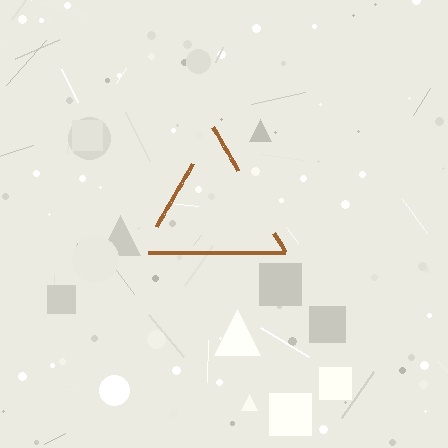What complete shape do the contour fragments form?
The contour fragments form a triangle.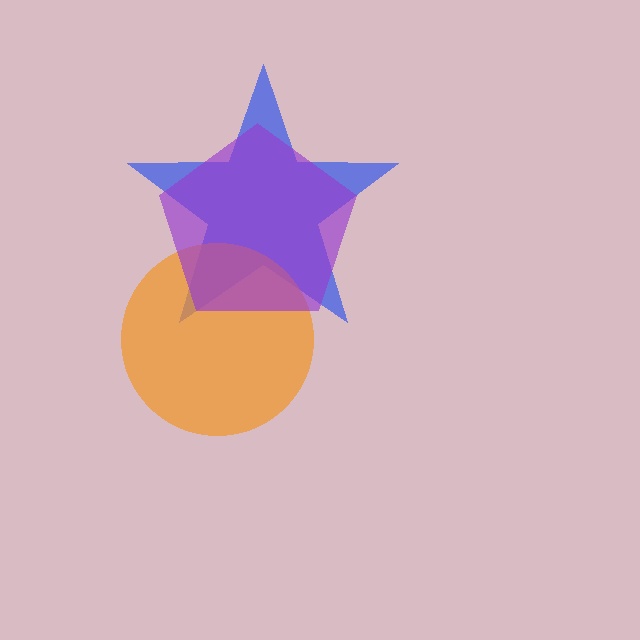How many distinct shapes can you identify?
There are 3 distinct shapes: a blue star, an orange circle, a purple pentagon.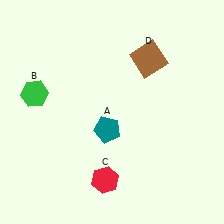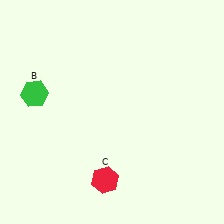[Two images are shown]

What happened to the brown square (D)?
The brown square (D) was removed in Image 2. It was in the top-right area of Image 1.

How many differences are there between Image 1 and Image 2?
There are 2 differences between the two images.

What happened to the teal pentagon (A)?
The teal pentagon (A) was removed in Image 2. It was in the bottom-left area of Image 1.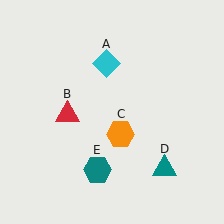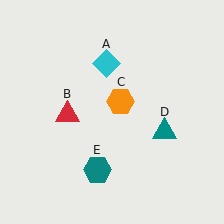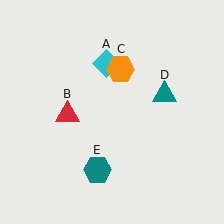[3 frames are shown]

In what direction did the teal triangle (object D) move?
The teal triangle (object D) moved up.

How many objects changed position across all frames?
2 objects changed position: orange hexagon (object C), teal triangle (object D).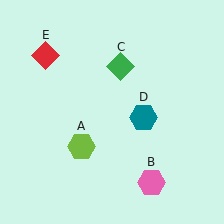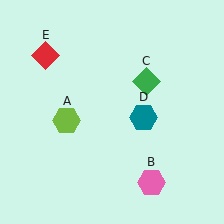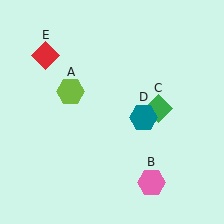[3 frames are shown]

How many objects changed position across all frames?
2 objects changed position: lime hexagon (object A), green diamond (object C).